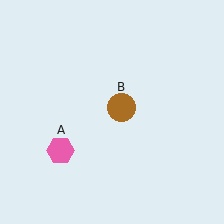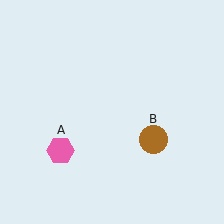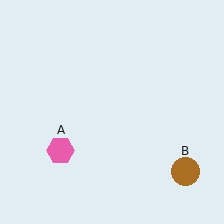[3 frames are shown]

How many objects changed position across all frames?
1 object changed position: brown circle (object B).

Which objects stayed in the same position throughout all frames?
Pink hexagon (object A) remained stationary.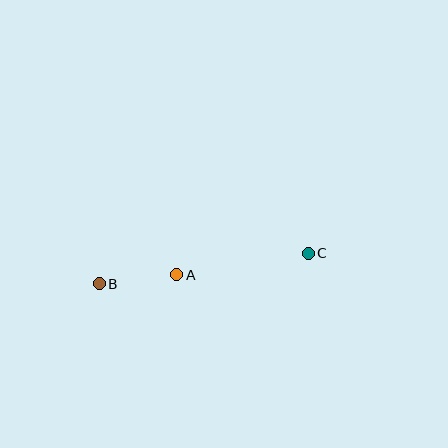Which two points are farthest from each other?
Points B and C are farthest from each other.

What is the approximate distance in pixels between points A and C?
The distance between A and C is approximately 133 pixels.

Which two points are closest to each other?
Points A and B are closest to each other.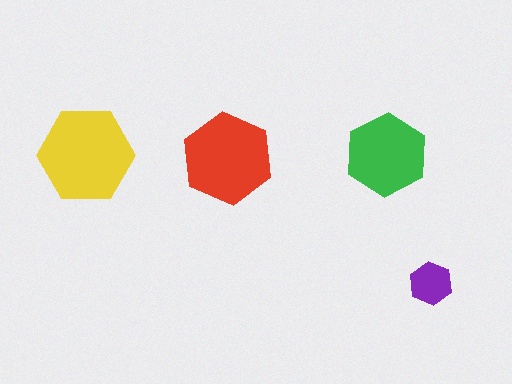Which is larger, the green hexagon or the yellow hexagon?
The yellow one.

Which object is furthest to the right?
The purple hexagon is rightmost.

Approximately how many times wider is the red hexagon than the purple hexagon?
About 2 times wider.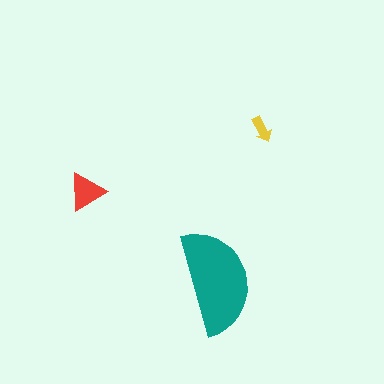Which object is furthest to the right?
The yellow arrow is rightmost.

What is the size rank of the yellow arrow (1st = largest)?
3rd.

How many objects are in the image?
There are 3 objects in the image.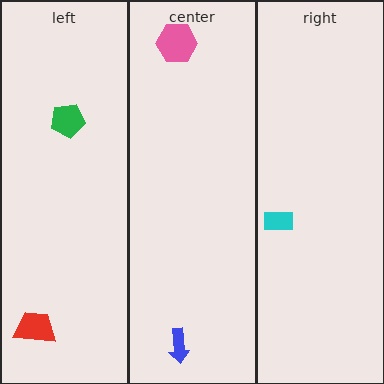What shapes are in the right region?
The cyan rectangle.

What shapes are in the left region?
The red trapezoid, the green pentagon.